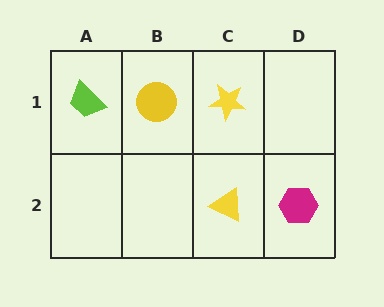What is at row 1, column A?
A lime trapezoid.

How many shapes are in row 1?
3 shapes.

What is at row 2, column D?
A magenta hexagon.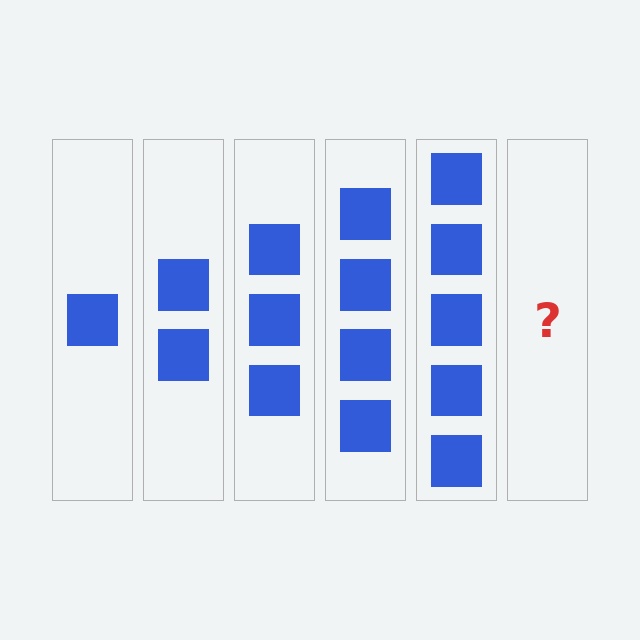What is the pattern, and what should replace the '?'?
The pattern is that each step adds one more square. The '?' should be 6 squares.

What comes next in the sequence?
The next element should be 6 squares.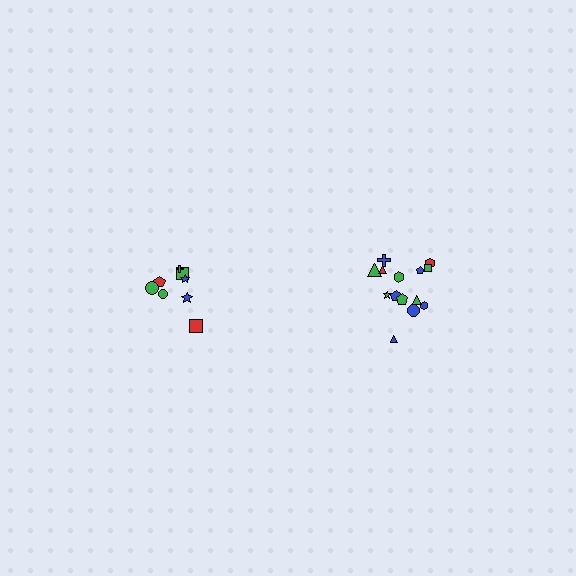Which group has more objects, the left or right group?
The right group.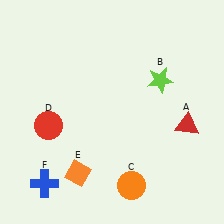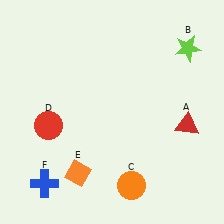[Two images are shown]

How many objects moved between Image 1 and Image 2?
1 object moved between the two images.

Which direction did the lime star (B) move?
The lime star (B) moved up.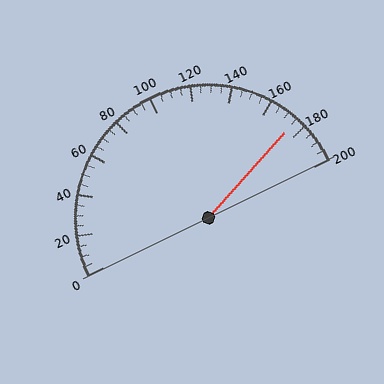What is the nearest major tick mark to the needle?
The nearest major tick mark is 180.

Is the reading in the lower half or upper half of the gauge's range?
The reading is in the upper half of the range (0 to 200).